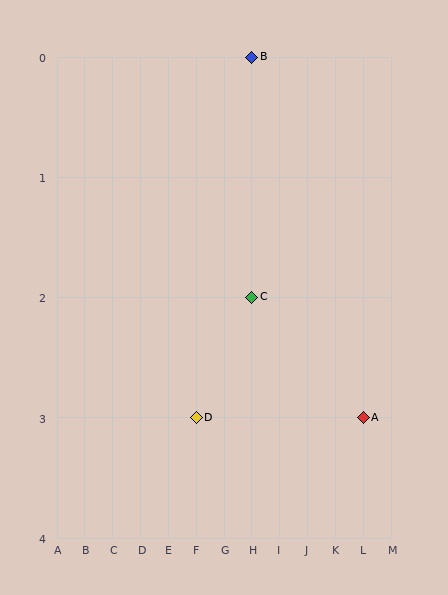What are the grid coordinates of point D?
Point D is at grid coordinates (F, 3).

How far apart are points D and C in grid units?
Points D and C are 2 columns and 1 row apart (about 2.2 grid units diagonally).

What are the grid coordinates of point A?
Point A is at grid coordinates (L, 3).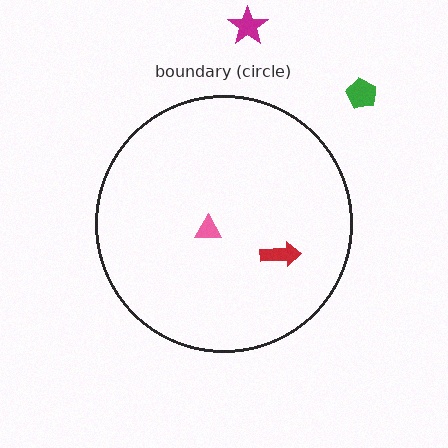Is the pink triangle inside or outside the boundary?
Inside.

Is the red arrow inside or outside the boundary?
Inside.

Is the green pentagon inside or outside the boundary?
Outside.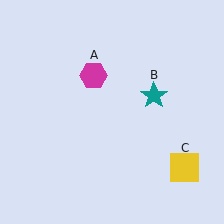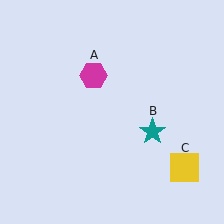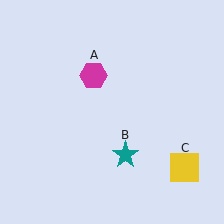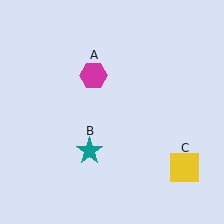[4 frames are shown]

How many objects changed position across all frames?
1 object changed position: teal star (object B).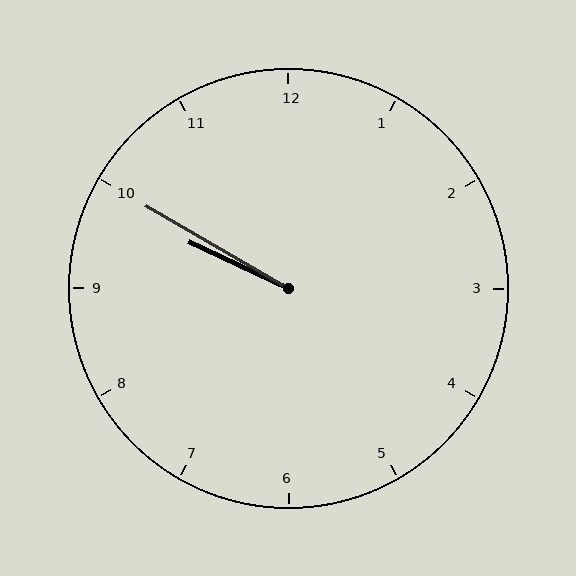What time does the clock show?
9:50.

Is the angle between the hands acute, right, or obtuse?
It is acute.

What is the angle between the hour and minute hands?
Approximately 5 degrees.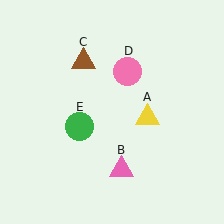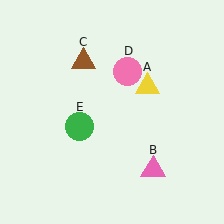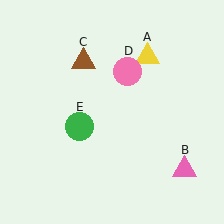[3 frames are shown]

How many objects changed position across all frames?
2 objects changed position: yellow triangle (object A), pink triangle (object B).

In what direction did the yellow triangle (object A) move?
The yellow triangle (object A) moved up.